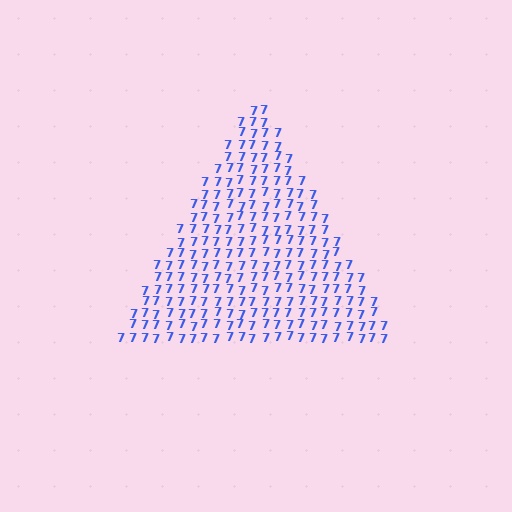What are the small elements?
The small elements are digit 7's.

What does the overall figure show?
The overall figure shows a triangle.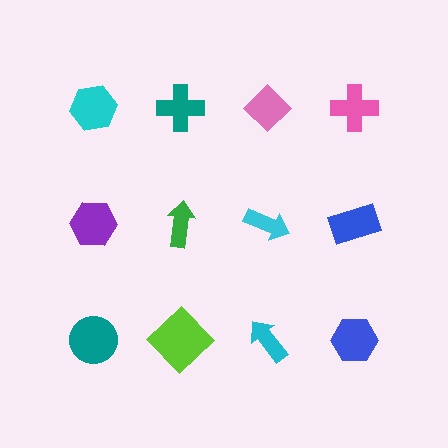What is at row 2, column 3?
A cyan arrow.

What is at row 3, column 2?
A lime diamond.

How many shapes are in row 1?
4 shapes.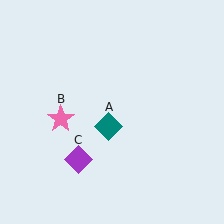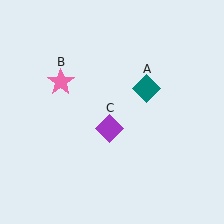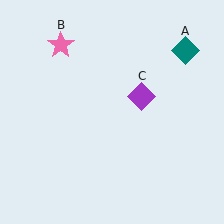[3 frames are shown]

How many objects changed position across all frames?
3 objects changed position: teal diamond (object A), pink star (object B), purple diamond (object C).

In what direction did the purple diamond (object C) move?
The purple diamond (object C) moved up and to the right.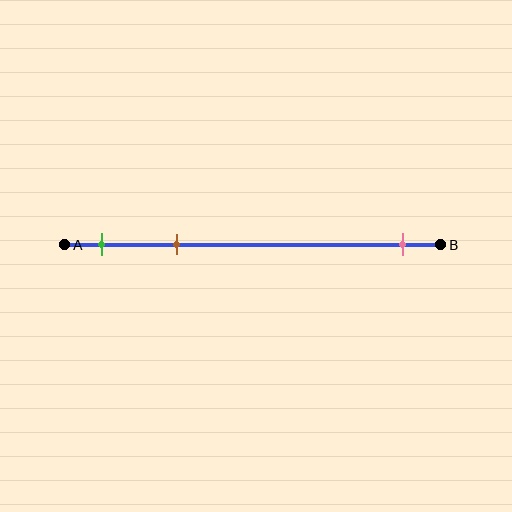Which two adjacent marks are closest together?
The green and brown marks are the closest adjacent pair.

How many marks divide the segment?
There are 3 marks dividing the segment.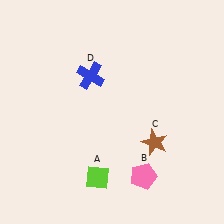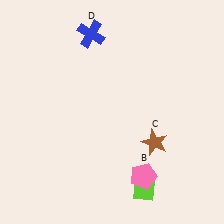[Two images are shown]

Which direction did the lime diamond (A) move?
The lime diamond (A) moved right.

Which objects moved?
The objects that moved are: the lime diamond (A), the blue cross (D).